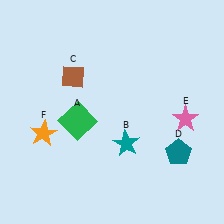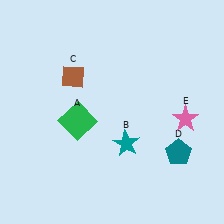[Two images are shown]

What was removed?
The orange star (F) was removed in Image 2.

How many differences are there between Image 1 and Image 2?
There is 1 difference between the two images.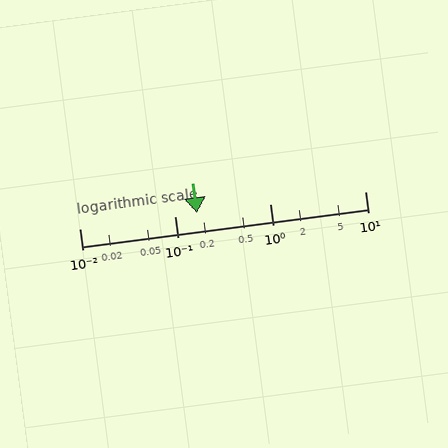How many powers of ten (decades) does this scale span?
The scale spans 3 decades, from 0.01 to 10.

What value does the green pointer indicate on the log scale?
The pointer indicates approximately 0.17.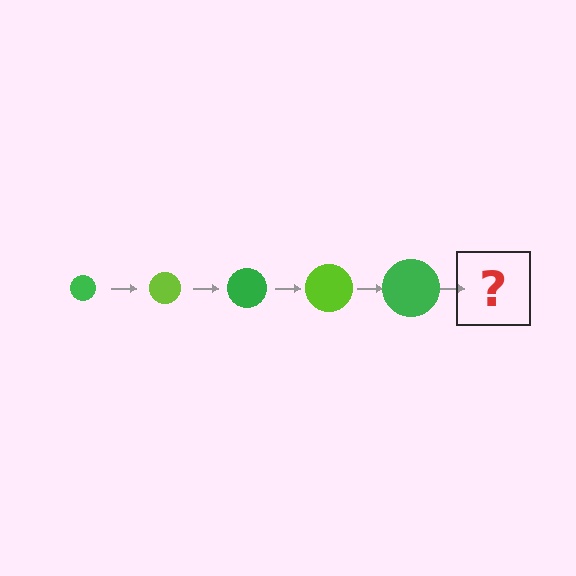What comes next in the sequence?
The next element should be a lime circle, larger than the previous one.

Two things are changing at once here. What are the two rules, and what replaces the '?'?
The two rules are that the circle grows larger each step and the color cycles through green and lime. The '?' should be a lime circle, larger than the previous one.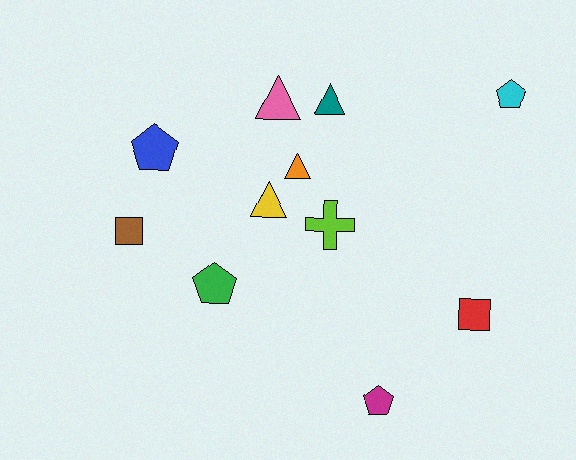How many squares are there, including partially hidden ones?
There are 2 squares.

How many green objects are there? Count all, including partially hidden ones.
There is 1 green object.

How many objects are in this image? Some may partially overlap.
There are 11 objects.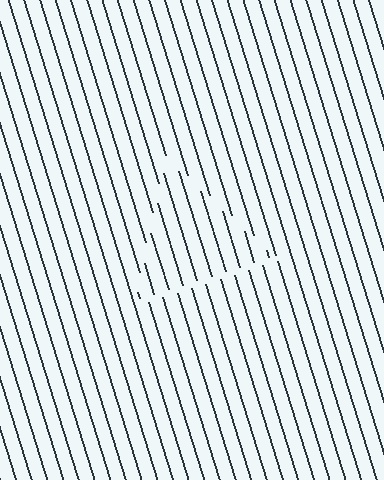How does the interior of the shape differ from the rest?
The interior of the shape contains the same grating, shifted by half a period — the contour is defined by the phase discontinuity where line-ends from the inner and outer gratings abut.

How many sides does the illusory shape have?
3 sides — the line-ends trace a triangle.